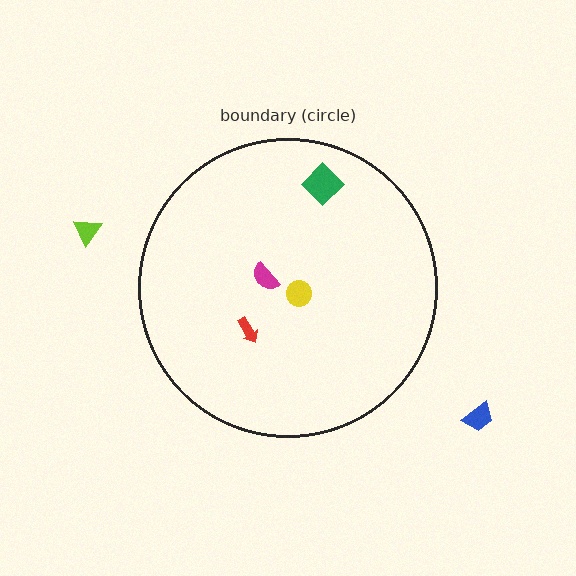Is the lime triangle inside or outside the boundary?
Outside.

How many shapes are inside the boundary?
4 inside, 2 outside.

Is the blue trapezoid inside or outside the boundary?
Outside.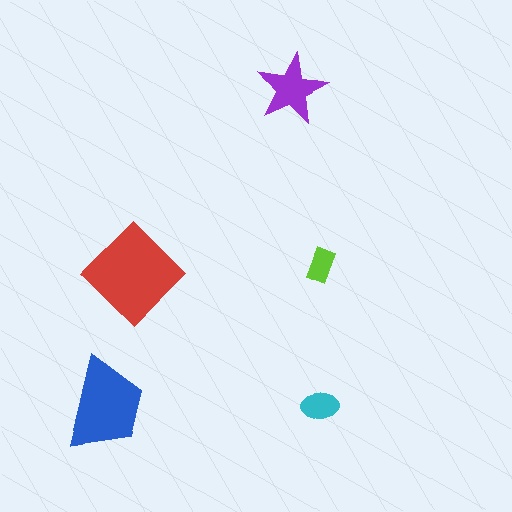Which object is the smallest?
The lime rectangle.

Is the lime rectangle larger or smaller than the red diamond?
Smaller.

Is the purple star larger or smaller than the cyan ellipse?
Larger.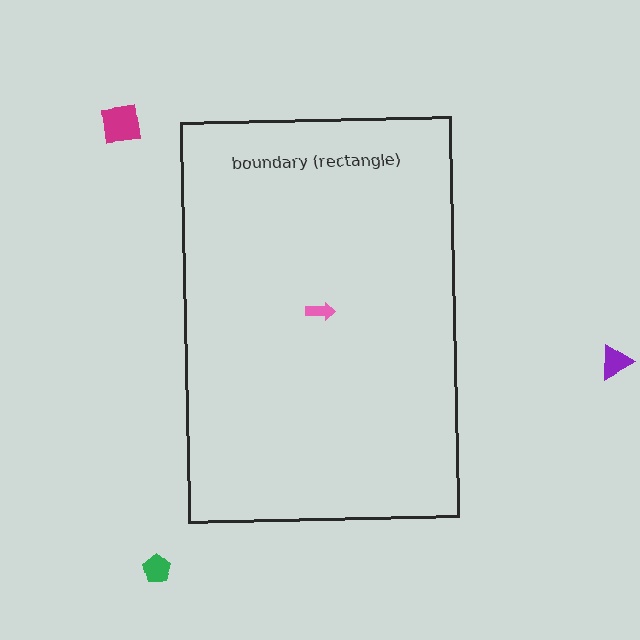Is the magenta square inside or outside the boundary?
Outside.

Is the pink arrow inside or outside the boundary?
Inside.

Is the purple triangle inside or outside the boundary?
Outside.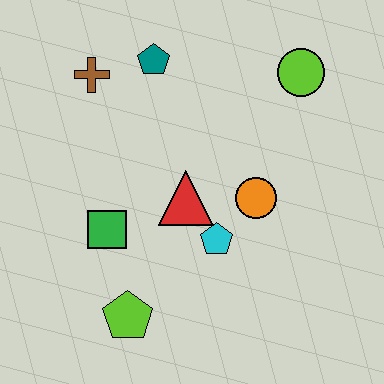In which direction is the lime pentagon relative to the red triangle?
The lime pentagon is below the red triangle.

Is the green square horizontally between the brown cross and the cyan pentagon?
Yes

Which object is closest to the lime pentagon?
The green square is closest to the lime pentagon.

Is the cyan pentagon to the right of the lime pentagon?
Yes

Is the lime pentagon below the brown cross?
Yes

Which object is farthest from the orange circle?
The brown cross is farthest from the orange circle.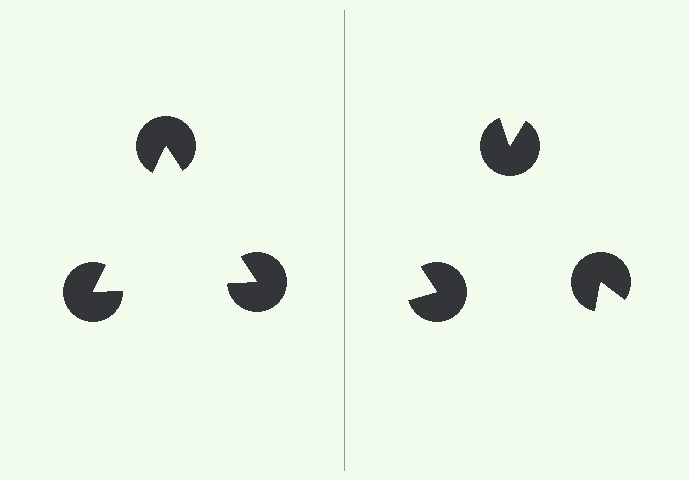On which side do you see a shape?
An illusory triangle appears on the left side. On the right side the wedge cuts are rotated, so no coherent shape forms.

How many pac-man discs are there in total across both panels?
6 — 3 on each side.